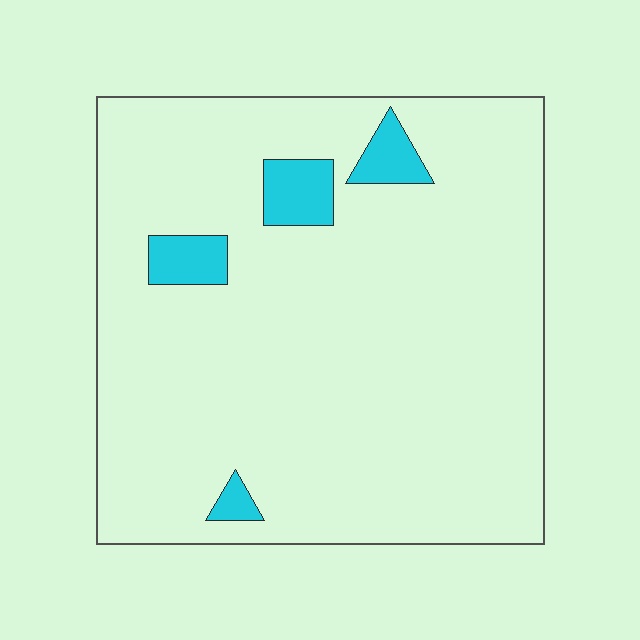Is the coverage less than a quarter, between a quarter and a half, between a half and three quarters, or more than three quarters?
Less than a quarter.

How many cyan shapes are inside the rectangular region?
4.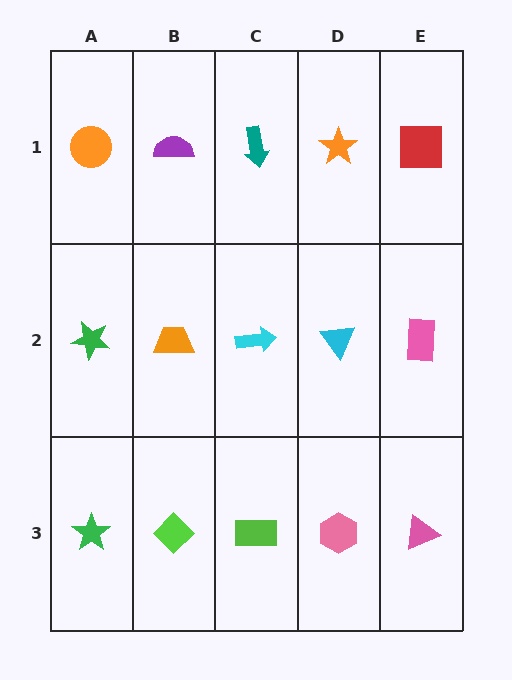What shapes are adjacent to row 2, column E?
A red square (row 1, column E), a pink triangle (row 3, column E), a cyan triangle (row 2, column D).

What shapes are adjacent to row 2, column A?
An orange circle (row 1, column A), a green star (row 3, column A), an orange trapezoid (row 2, column B).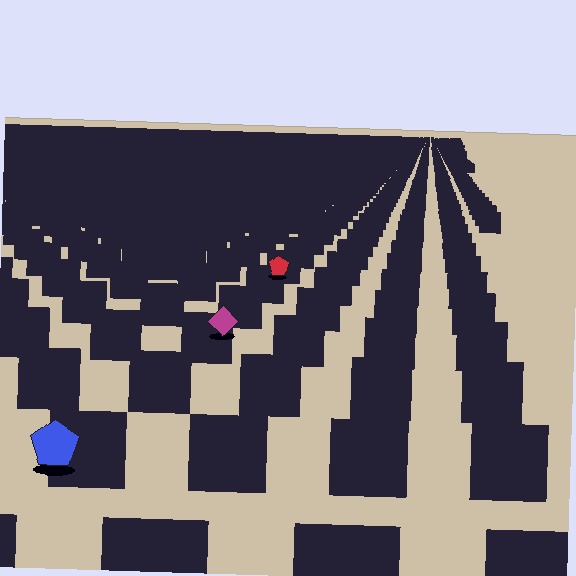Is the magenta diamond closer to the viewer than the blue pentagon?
No. The blue pentagon is closer — you can tell from the texture gradient: the ground texture is coarser near it.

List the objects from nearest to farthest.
From nearest to farthest: the blue pentagon, the magenta diamond, the red pentagon.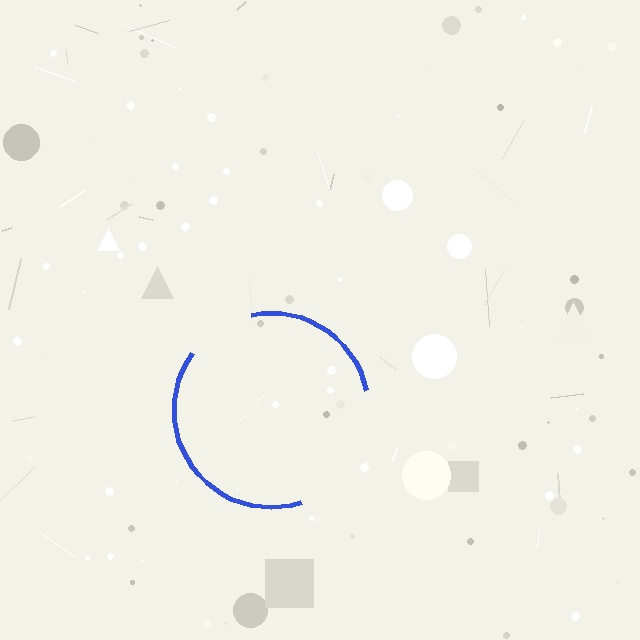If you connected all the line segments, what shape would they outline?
They would outline a circle.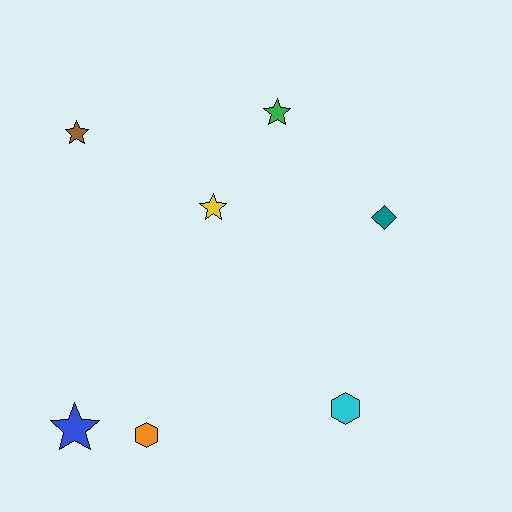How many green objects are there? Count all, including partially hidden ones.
There is 1 green object.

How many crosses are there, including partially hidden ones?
There are no crosses.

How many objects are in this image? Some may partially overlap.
There are 7 objects.